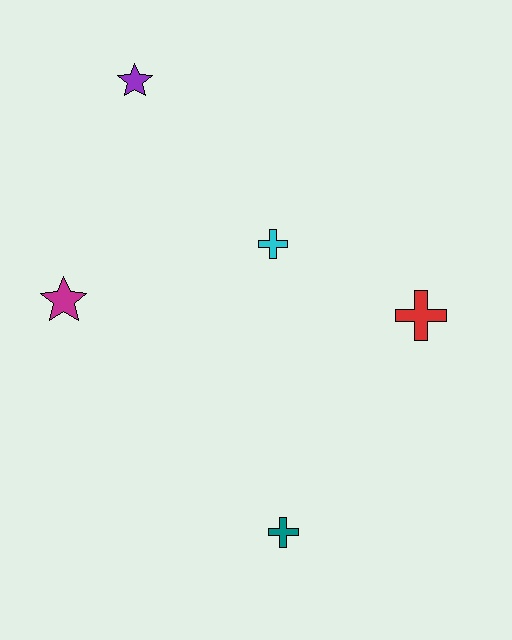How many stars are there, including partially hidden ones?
There are 2 stars.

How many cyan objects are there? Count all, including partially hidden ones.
There is 1 cyan object.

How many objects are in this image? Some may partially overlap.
There are 5 objects.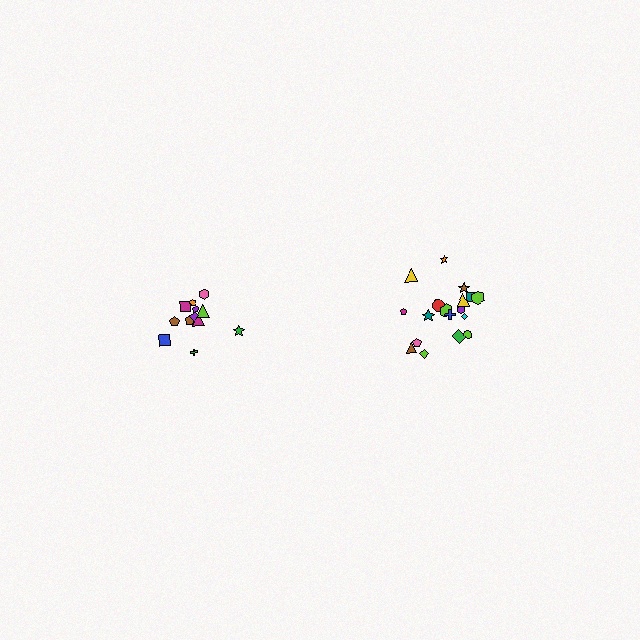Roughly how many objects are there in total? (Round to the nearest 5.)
Roughly 30 objects in total.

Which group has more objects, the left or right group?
The right group.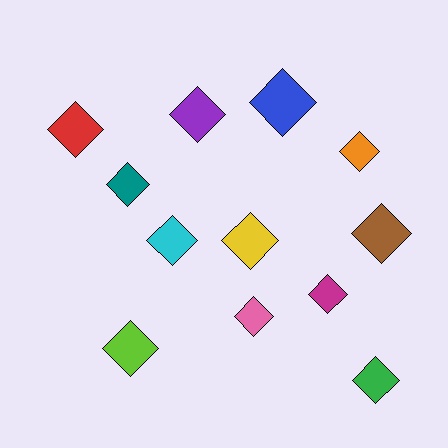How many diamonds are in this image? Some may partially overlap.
There are 12 diamonds.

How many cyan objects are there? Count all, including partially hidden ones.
There is 1 cyan object.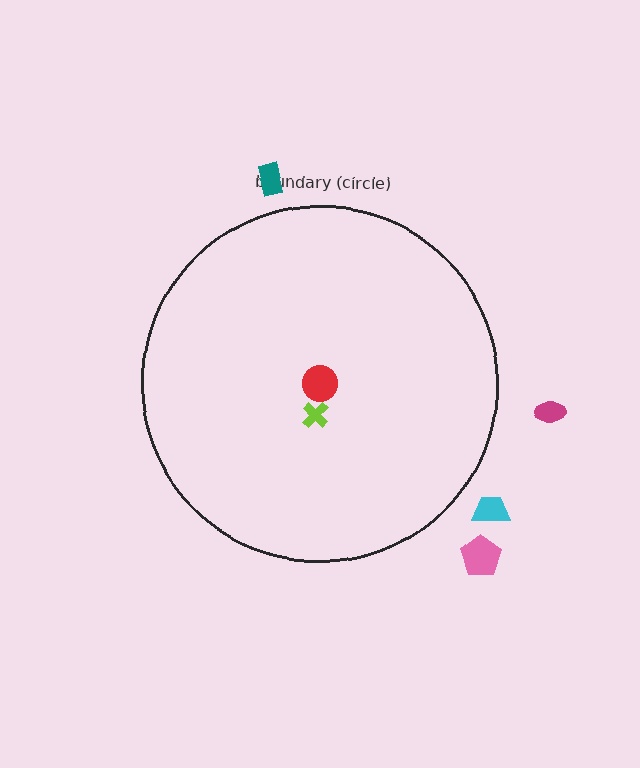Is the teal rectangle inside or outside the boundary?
Outside.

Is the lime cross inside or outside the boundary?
Inside.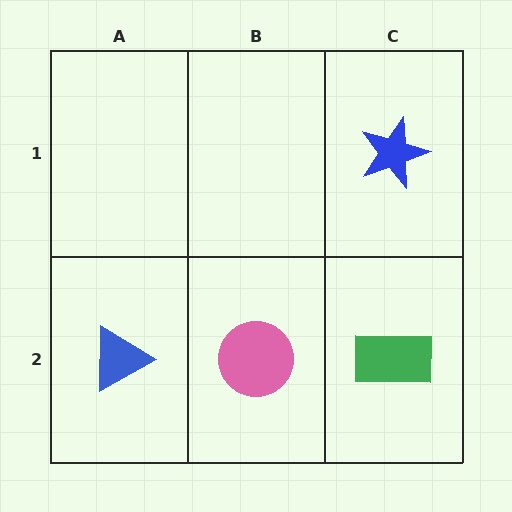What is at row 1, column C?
A blue star.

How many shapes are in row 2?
3 shapes.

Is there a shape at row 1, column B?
No, that cell is empty.